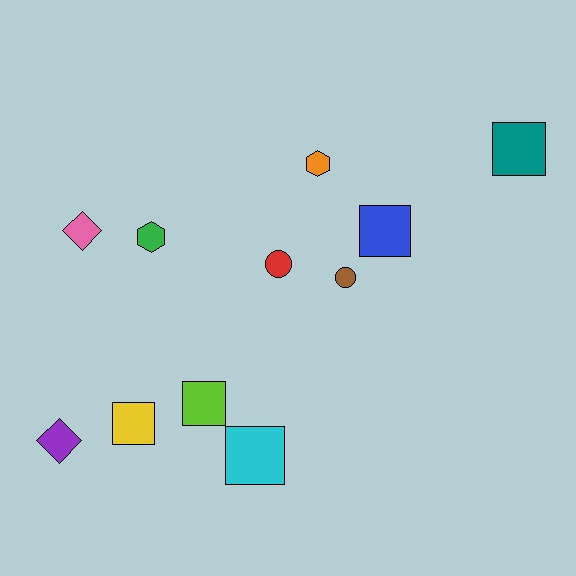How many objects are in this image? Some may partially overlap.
There are 11 objects.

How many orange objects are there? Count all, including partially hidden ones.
There is 1 orange object.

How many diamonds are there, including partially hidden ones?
There are 2 diamonds.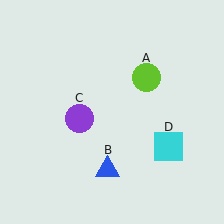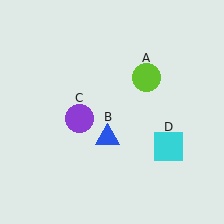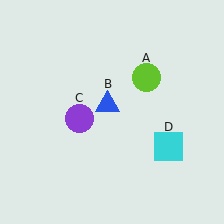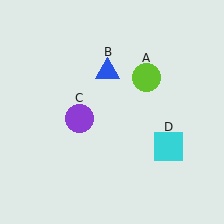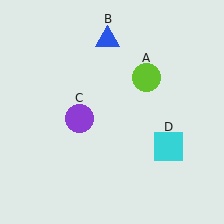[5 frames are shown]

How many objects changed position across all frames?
1 object changed position: blue triangle (object B).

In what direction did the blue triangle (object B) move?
The blue triangle (object B) moved up.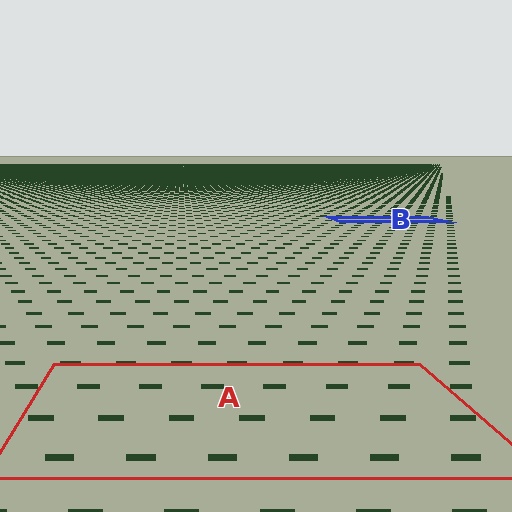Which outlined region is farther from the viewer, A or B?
Region B is farther from the viewer — the texture elements inside it appear smaller and more densely packed.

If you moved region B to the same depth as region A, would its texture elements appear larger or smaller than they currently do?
They would appear larger. At a closer depth, the same texture elements are projected at a bigger on-screen size.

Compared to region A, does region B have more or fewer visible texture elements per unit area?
Region B has more texture elements per unit area — they are packed more densely because it is farther away.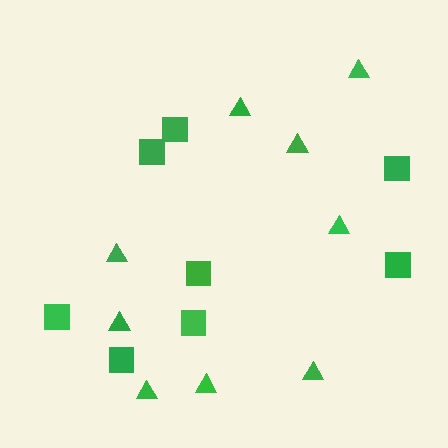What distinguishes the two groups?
There are 2 groups: one group of squares (8) and one group of triangles (9).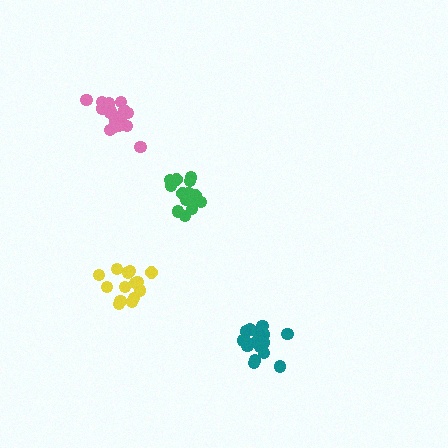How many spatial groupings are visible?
There are 4 spatial groupings.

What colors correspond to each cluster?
The clusters are colored: yellow, pink, teal, green.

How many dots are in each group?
Group 1: 14 dots, Group 2: 18 dots, Group 3: 19 dots, Group 4: 15 dots (66 total).